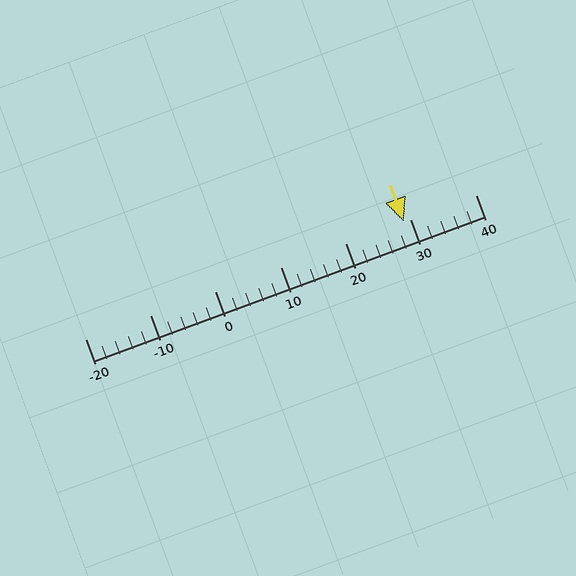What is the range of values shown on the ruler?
The ruler shows values from -20 to 40.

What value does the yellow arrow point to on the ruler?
The yellow arrow points to approximately 29.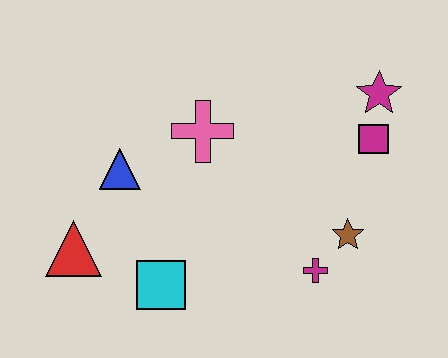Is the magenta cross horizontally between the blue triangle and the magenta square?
Yes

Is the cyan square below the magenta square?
Yes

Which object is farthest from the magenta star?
The red triangle is farthest from the magenta star.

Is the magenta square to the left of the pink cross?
No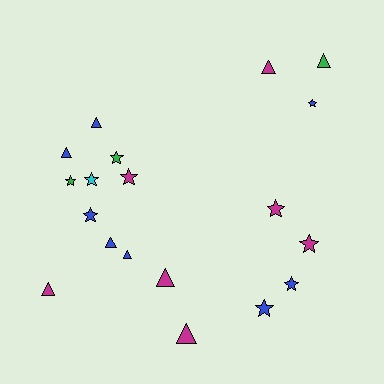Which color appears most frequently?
Blue, with 8 objects.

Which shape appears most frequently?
Star, with 10 objects.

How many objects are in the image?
There are 19 objects.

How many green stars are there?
There are 2 green stars.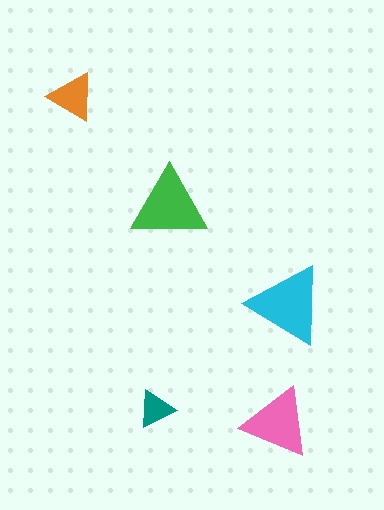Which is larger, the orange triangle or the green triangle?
The green one.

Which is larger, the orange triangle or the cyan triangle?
The cyan one.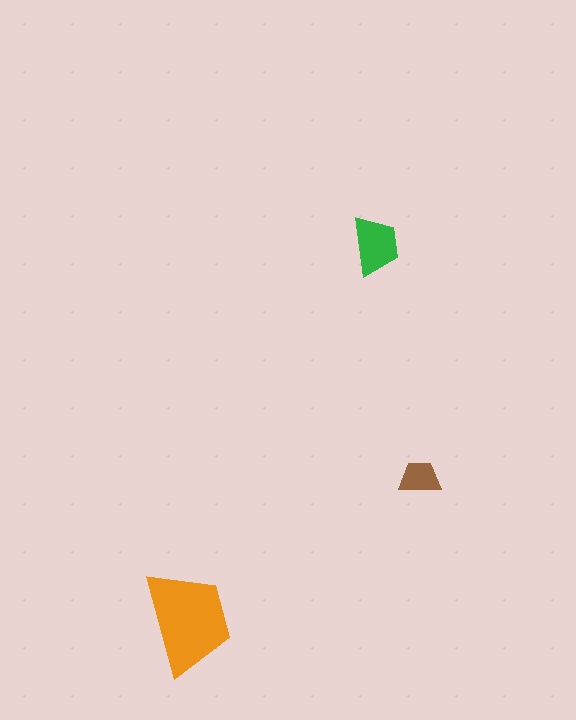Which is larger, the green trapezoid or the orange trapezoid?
The orange one.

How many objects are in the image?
There are 3 objects in the image.